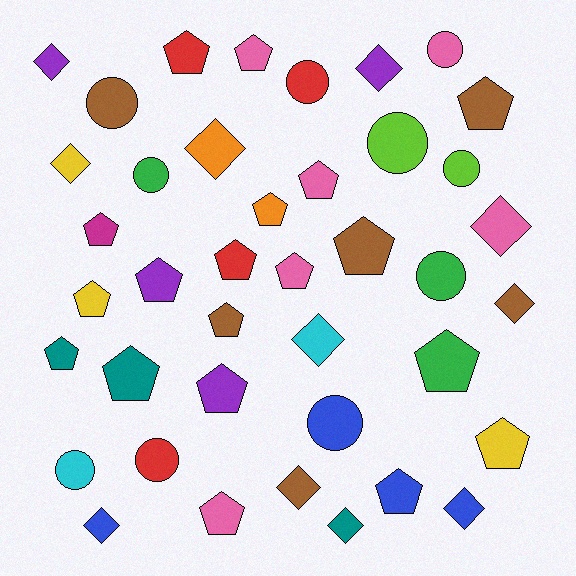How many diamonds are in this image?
There are 11 diamonds.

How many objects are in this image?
There are 40 objects.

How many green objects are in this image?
There are 3 green objects.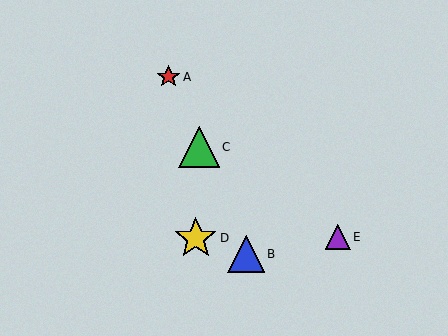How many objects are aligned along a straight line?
3 objects (A, B, C) are aligned along a straight line.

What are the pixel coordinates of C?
Object C is at (199, 147).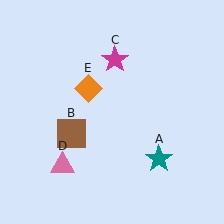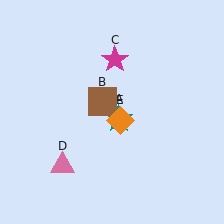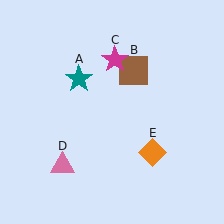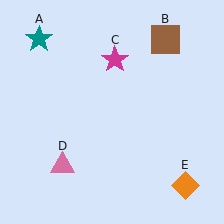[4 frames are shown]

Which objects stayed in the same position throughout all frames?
Magenta star (object C) and pink triangle (object D) remained stationary.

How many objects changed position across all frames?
3 objects changed position: teal star (object A), brown square (object B), orange diamond (object E).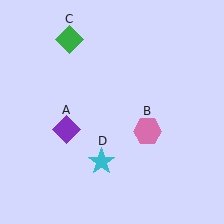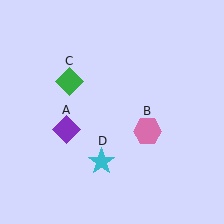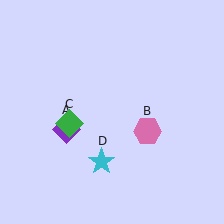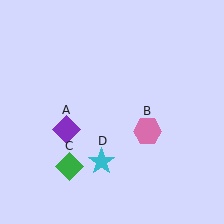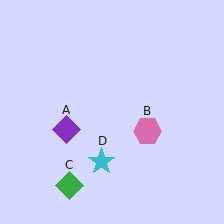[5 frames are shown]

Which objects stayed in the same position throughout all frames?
Purple diamond (object A) and pink hexagon (object B) and cyan star (object D) remained stationary.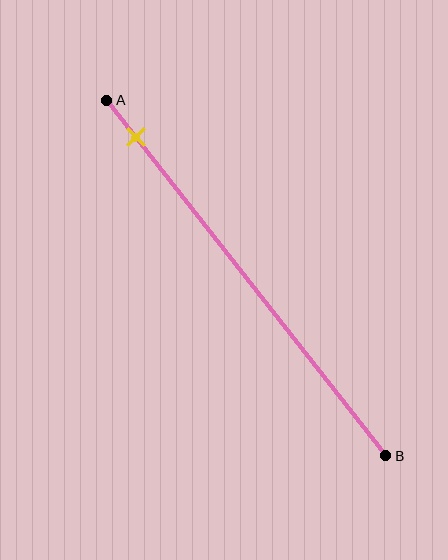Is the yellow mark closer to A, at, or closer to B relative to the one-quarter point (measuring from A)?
The yellow mark is closer to point A than the one-quarter point of segment AB.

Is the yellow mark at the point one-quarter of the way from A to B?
No, the mark is at about 10% from A, not at the 25% one-quarter point.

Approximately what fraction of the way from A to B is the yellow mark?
The yellow mark is approximately 10% of the way from A to B.